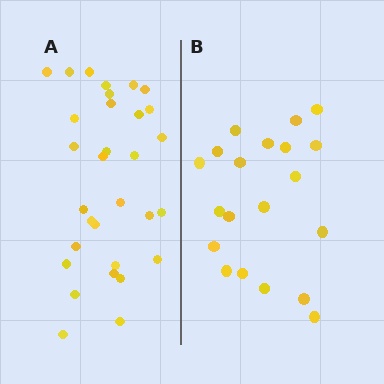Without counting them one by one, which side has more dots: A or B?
Region A (the left region) has more dots.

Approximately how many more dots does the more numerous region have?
Region A has roughly 12 or so more dots than region B.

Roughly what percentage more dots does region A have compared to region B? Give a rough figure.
About 55% more.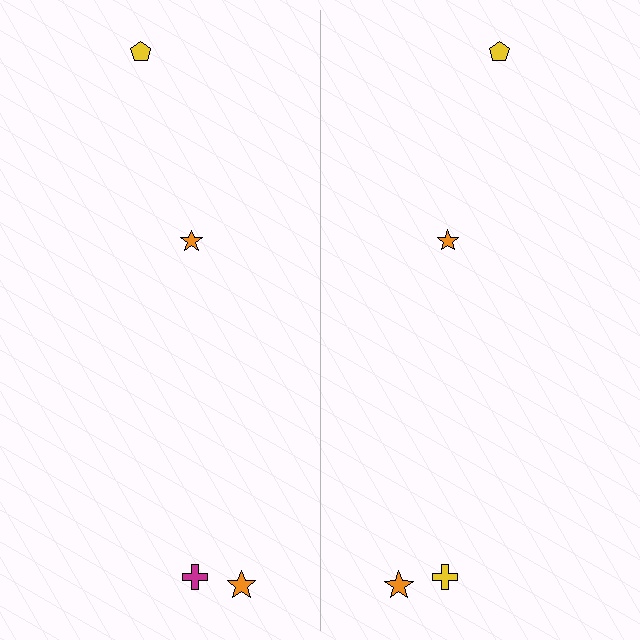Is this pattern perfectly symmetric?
No, the pattern is not perfectly symmetric. The yellow cross on the right side breaks the symmetry — its mirror counterpart is magenta.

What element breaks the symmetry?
The yellow cross on the right side breaks the symmetry — its mirror counterpart is magenta.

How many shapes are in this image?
There are 8 shapes in this image.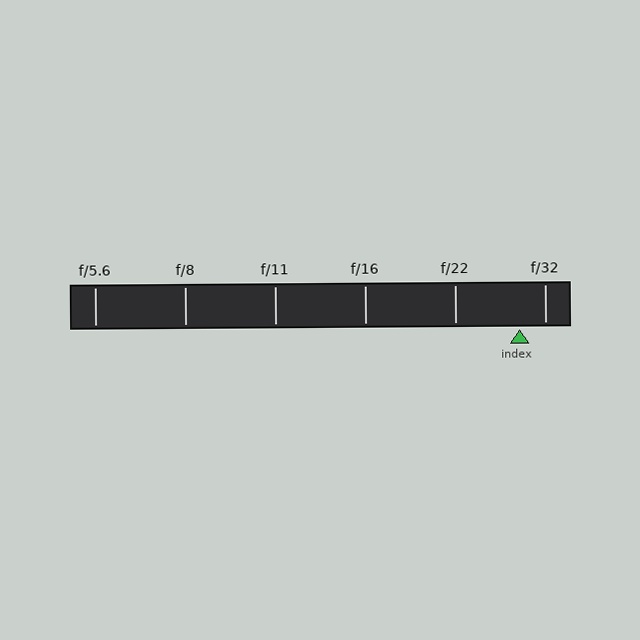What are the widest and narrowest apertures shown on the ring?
The widest aperture shown is f/5.6 and the narrowest is f/32.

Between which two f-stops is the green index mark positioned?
The index mark is between f/22 and f/32.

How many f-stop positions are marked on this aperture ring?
There are 6 f-stop positions marked.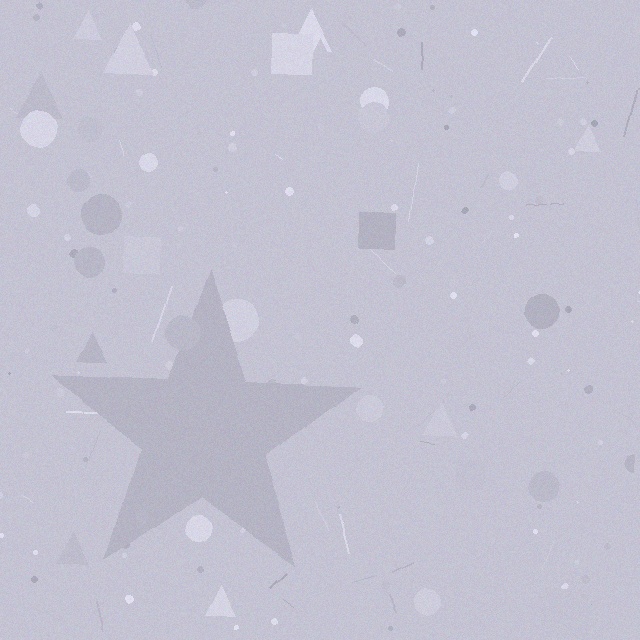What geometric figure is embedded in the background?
A star is embedded in the background.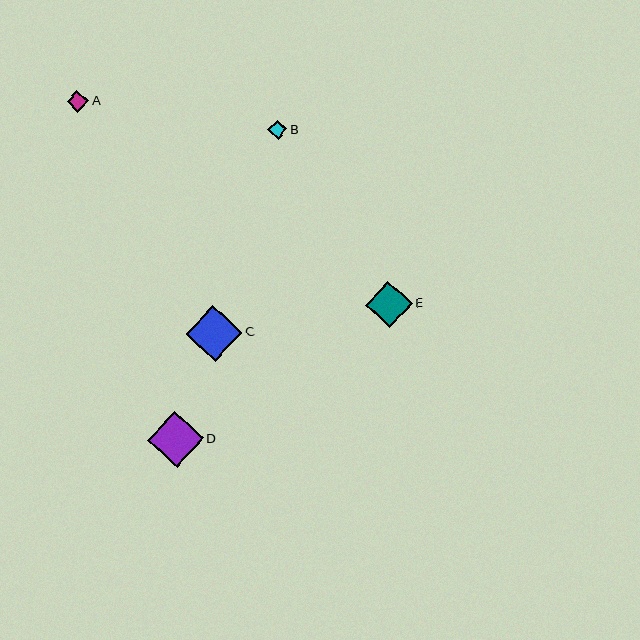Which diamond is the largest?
Diamond C is the largest with a size of approximately 57 pixels.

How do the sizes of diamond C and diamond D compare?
Diamond C and diamond D are approximately the same size.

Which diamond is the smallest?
Diamond B is the smallest with a size of approximately 19 pixels.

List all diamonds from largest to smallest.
From largest to smallest: C, D, E, A, B.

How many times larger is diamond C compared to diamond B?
Diamond C is approximately 3.0 times the size of diamond B.